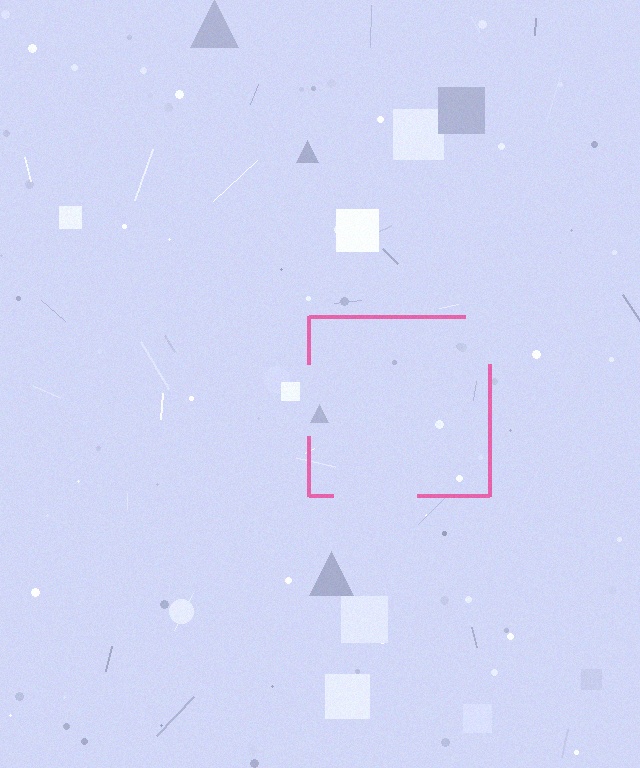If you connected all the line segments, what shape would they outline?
They would outline a square.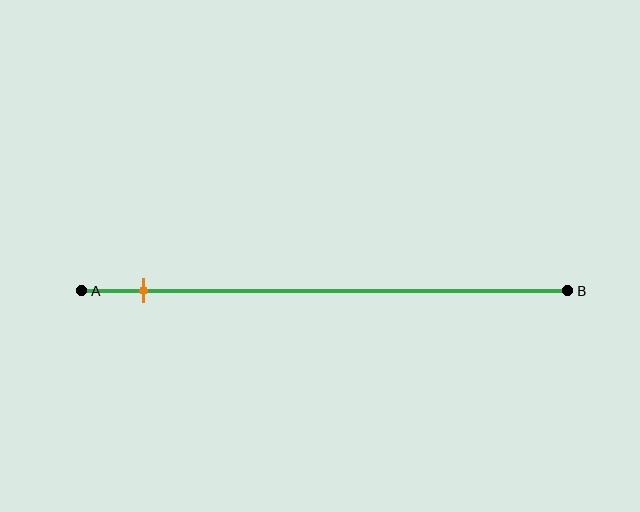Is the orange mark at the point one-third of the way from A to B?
No, the mark is at about 15% from A, not at the 33% one-third point.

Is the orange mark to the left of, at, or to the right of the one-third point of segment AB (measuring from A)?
The orange mark is to the left of the one-third point of segment AB.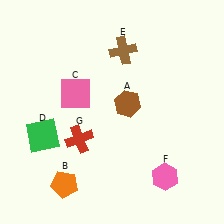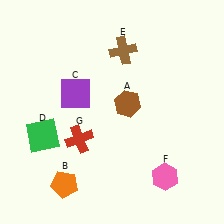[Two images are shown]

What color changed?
The square (C) changed from pink in Image 1 to purple in Image 2.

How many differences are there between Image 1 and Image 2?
There is 1 difference between the two images.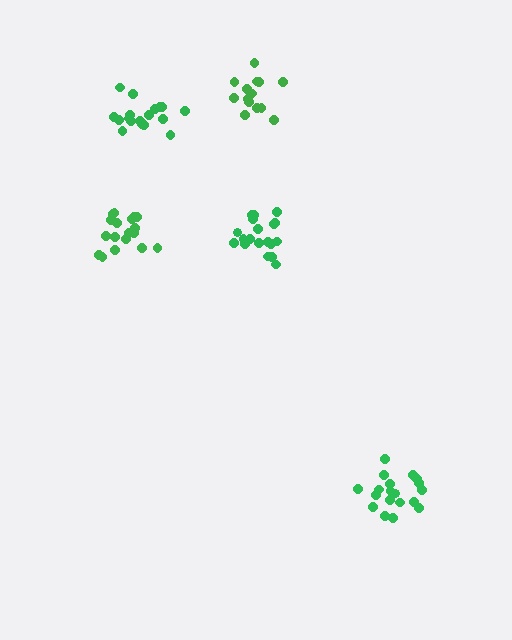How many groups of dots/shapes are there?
There are 5 groups.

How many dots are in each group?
Group 1: 19 dots, Group 2: 18 dots, Group 3: 19 dots, Group 4: 14 dots, Group 5: 18 dots (88 total).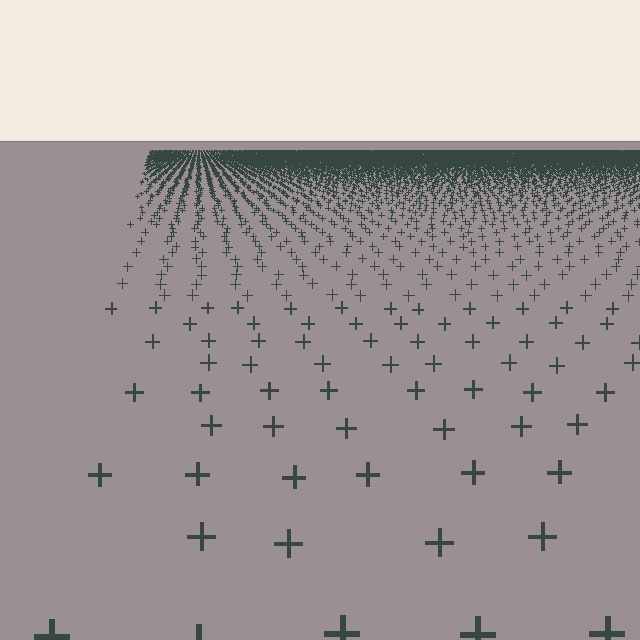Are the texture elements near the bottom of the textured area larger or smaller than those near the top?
Larger. Near the bottom, elements are closer to the viewer and appear at a bigger on-screen size.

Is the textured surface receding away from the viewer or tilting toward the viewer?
The surface is receding away from the viewer. Texture elements get smaller and denser toward the top.